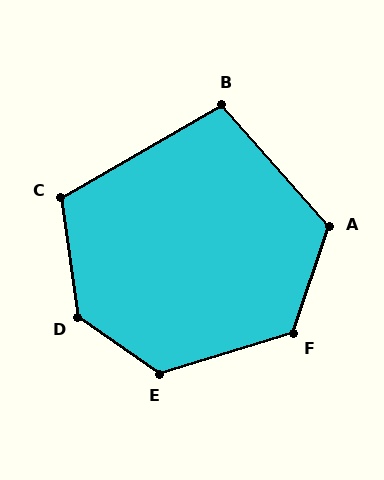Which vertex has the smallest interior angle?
B, at approximately 102 degrees.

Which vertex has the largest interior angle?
D, at approximately 133 degrees.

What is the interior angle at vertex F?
Approximately 126 degrees (obtuse).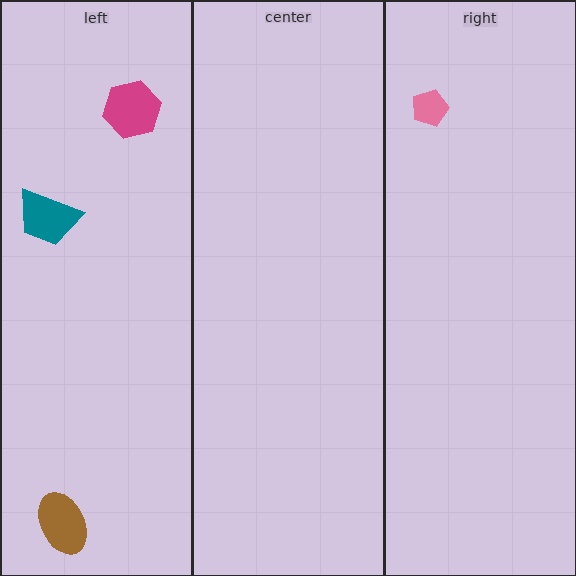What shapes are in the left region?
The magenta hexagon, the brown ellipse, the teal trapezoid.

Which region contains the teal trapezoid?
The left region.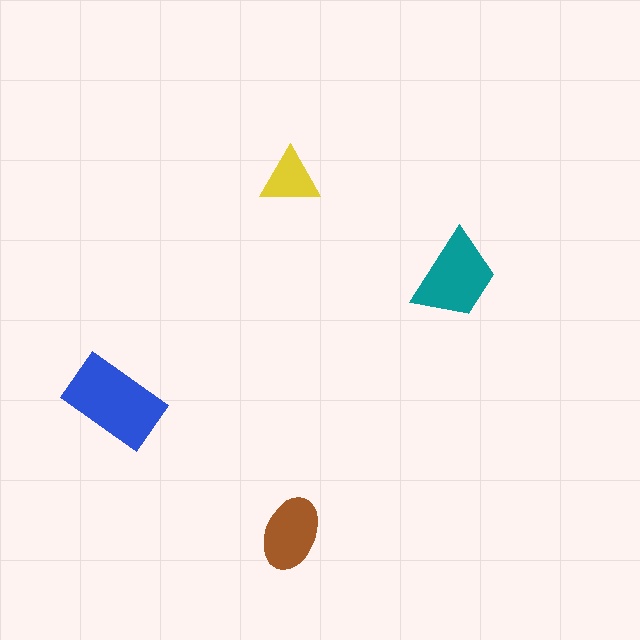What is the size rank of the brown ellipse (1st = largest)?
3rd.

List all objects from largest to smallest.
The blue rectangle, the teal trapezoid, the brown ellipse, the yellow triangle.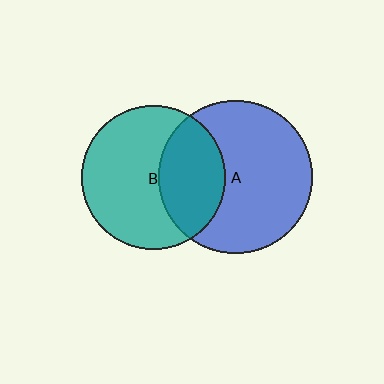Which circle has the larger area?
Circle A (blue).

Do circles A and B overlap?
Yes.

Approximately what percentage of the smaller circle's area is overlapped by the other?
Approximately 35%.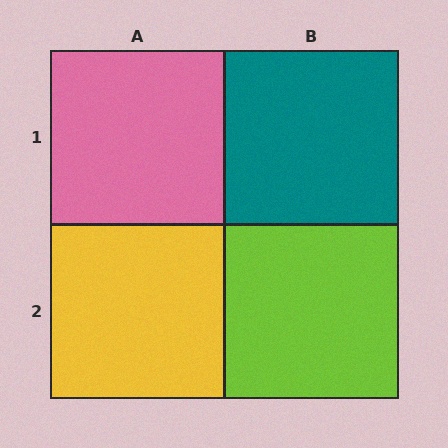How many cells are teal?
1 cell is teal.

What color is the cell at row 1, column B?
Teal.